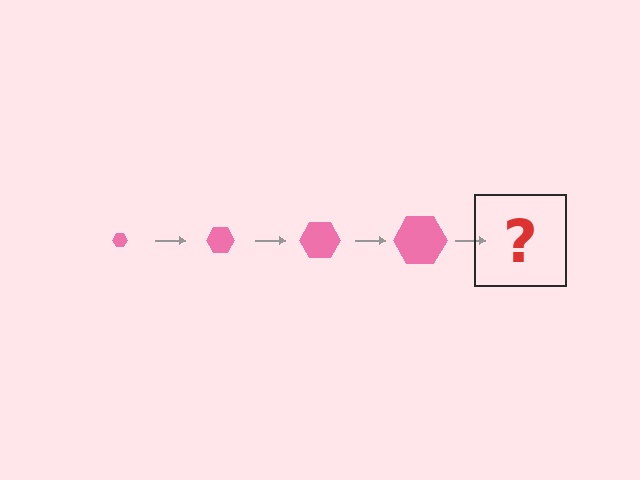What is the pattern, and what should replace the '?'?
The pattern is that the hexagon gets progressively larger each step. The '?' should be a pink hexagon, larger than the previous one.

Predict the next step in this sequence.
The next step is a pink hexagon, larger than the previous one.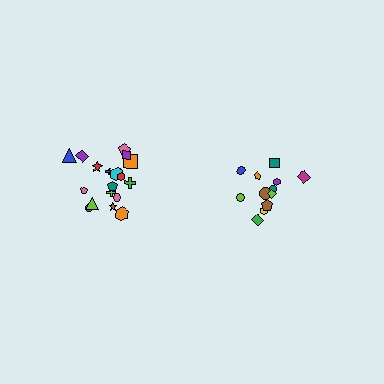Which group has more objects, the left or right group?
The left group.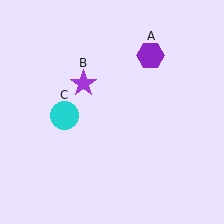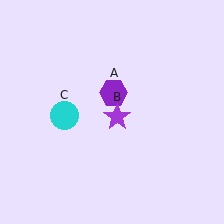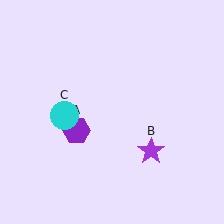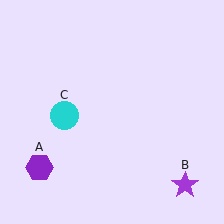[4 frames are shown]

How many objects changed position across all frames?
2 objects changed position: purple hexagon (object A), purple star (object B).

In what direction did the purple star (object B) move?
The purple star (object B) moved down and to the right.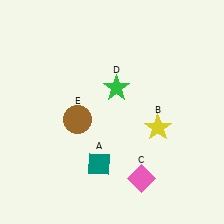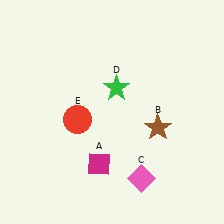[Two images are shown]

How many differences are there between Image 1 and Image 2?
There are 3 differences between the two images.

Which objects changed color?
A changed from teal to magenta. B changed from yellow to brown. E changed from brown to red.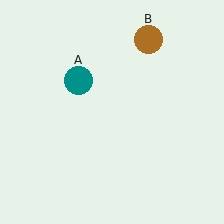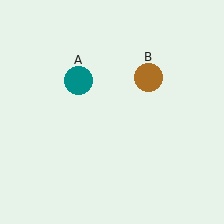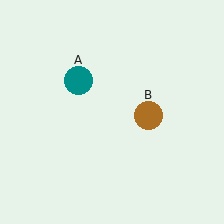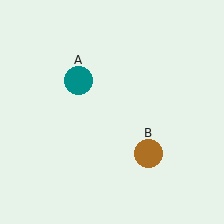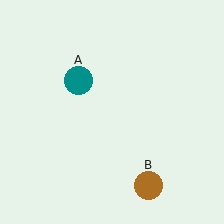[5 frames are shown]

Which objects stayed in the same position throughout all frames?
Teal circle (object A) remained stationary.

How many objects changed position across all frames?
1 object changed position: brown circle (object B).